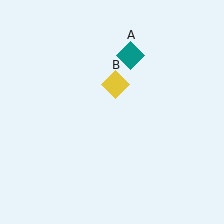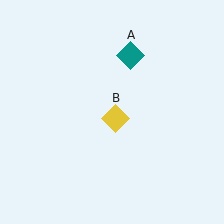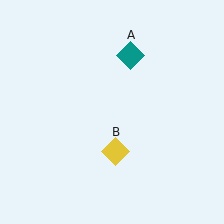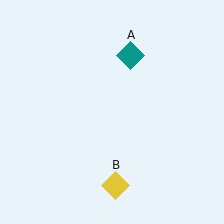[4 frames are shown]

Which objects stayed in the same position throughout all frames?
Teal diamond (object A) remained stationary.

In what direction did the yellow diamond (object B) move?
The yellow diamond (object B) moved down.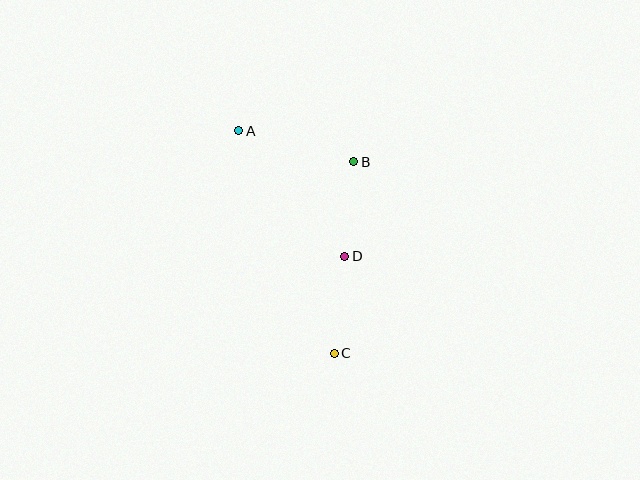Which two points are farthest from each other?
Points A and C are farthest from each other.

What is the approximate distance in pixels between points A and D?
The distance between A and D is approximately 164 pixels.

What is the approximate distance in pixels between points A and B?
The distance between A and B is approximately 119 pixels.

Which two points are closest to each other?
Points B and D are closest to each other.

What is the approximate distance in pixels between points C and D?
The distance between C and D is approximately 97 pixels.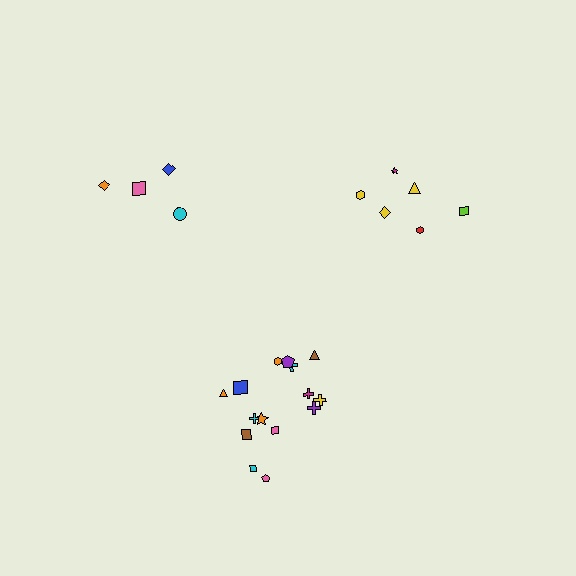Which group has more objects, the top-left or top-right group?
The top-right group.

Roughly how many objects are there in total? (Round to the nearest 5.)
Roughly 25 objects in total.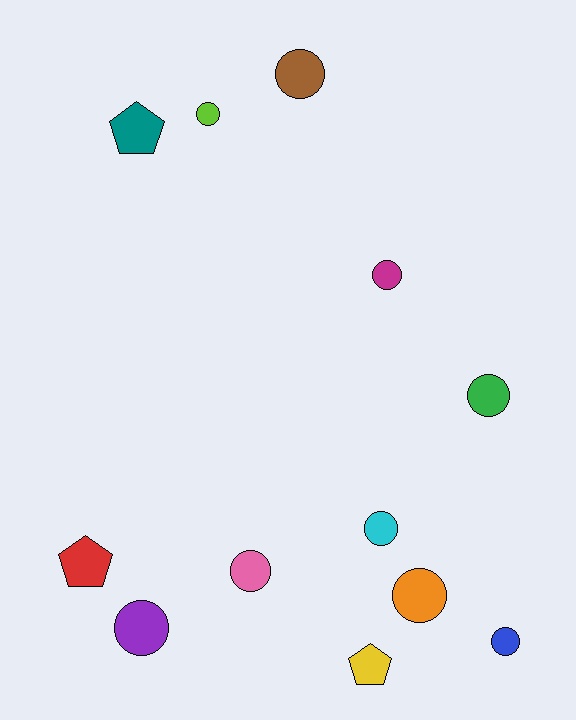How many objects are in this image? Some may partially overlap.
There are 12 objects.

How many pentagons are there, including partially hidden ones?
There are 3 pentagons.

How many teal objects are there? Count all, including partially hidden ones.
There is 1 teal object.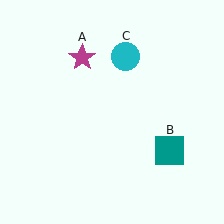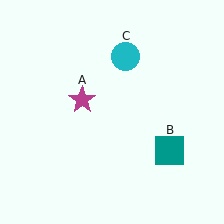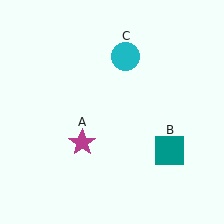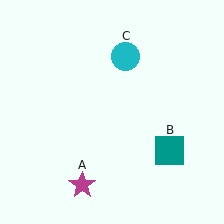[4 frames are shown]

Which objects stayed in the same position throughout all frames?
Teal square (object B) and cyan circle (object C) remained stationary.